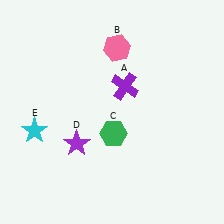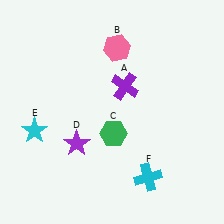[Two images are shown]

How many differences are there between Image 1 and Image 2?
There is 1 difference between the two images.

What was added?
A cyan cross (F) was added in Image 2.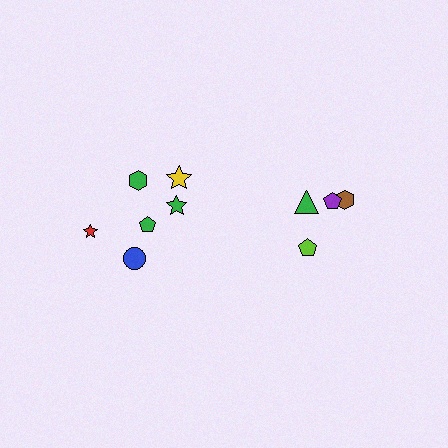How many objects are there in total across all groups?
There are 10 objects.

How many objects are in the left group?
There are 6 objects.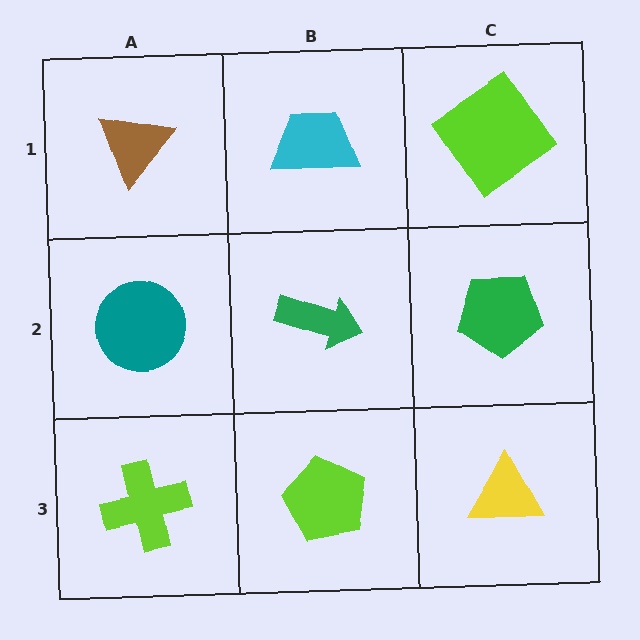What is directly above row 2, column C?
A lime diamond.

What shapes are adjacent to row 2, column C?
A lime diamond (row 1, column C), a yellow triangle (row 3, column C), a green arrow (row 2, column B).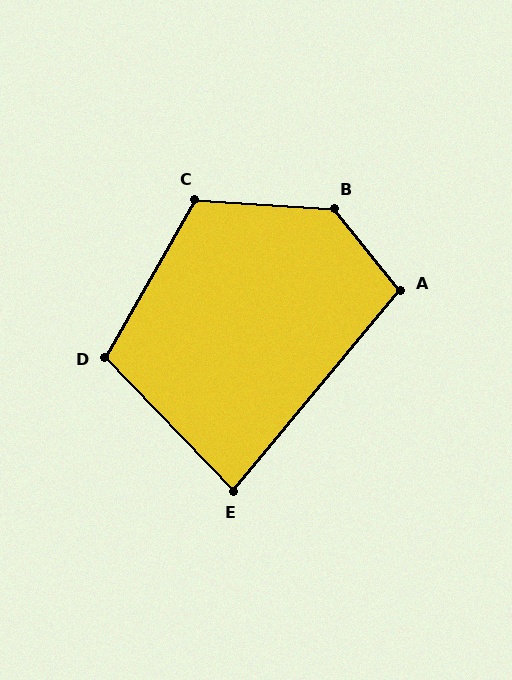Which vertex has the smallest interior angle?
E, at approximately 84 degrees.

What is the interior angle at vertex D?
Approximately 106 degrees (obtuse).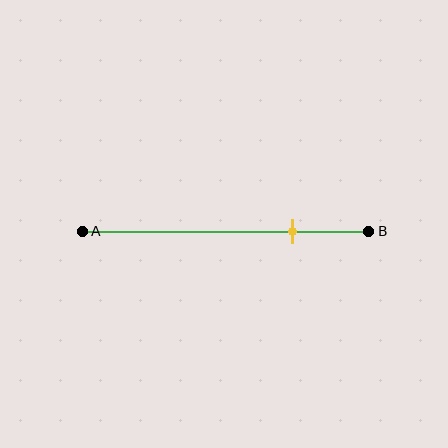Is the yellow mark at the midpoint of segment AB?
No, the mark is at about 75% from A, not at the 50% midpoint.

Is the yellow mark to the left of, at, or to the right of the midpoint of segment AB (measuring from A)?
The yellow mark is to the right of the midpoint of segment AB.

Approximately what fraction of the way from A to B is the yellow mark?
The yellow mark is approximately 75% of the way from A to B.